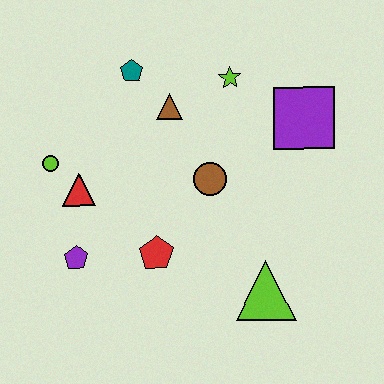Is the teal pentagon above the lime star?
Yes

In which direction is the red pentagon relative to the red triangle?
The red pentagon is to the right of the red triangle.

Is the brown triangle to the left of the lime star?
Yes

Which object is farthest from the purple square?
The purple pentagon is farthest from the purple square.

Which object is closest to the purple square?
The lime star is closest to the purple square.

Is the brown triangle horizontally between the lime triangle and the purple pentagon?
Yes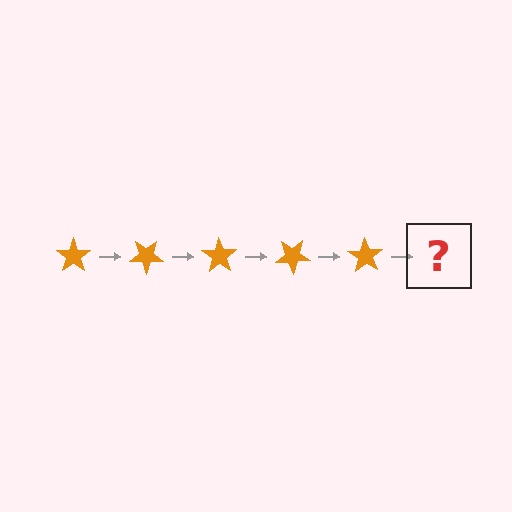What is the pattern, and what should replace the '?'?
The pattern is that the star rotates 35 degrees each step. The '?' should be an orange star rotated 175 degrees.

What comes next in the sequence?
The next element should be an orange star rotated 175 degrees.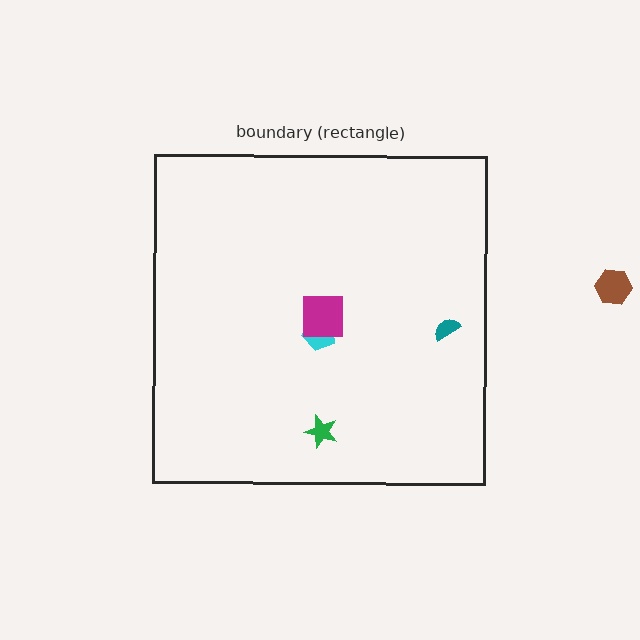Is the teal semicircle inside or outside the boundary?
Inside.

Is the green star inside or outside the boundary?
Inside.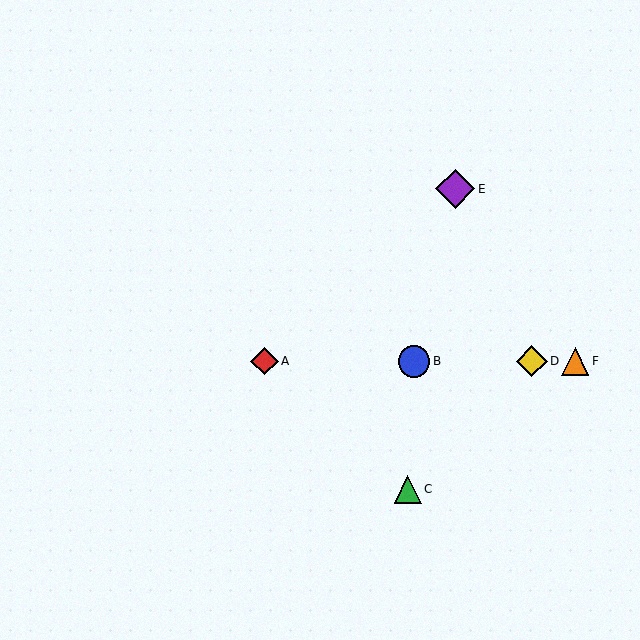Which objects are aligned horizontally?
Objects A, B, D, F are aligned horizontally.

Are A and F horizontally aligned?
Yes, both are at y≈361.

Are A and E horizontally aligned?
No, A is at y≈361 and E is at y≈189.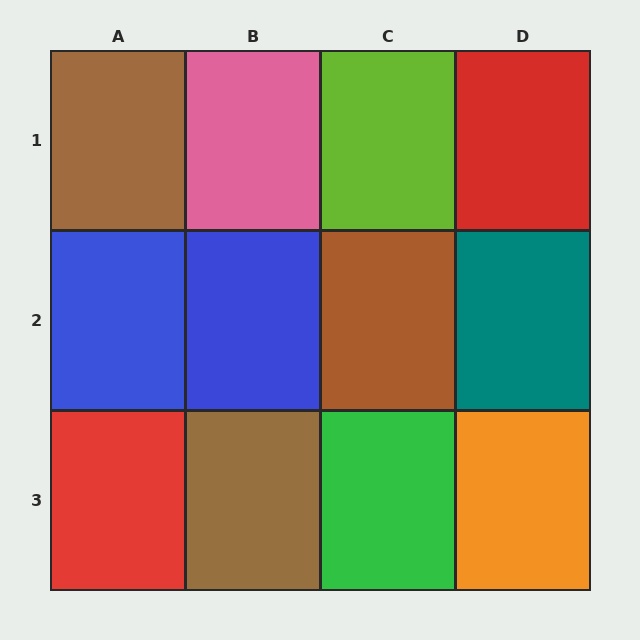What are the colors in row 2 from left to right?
Blue, blue, brown, teal.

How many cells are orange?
1 cell is orange.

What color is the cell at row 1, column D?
Red.